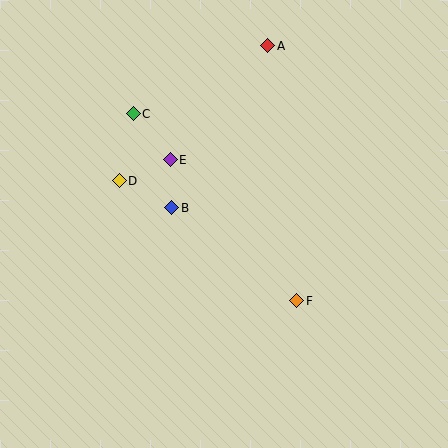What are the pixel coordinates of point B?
Point B is at (172, 208).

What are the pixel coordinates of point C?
Point C is at (133, 114).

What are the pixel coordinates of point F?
Point F is at (297, 301).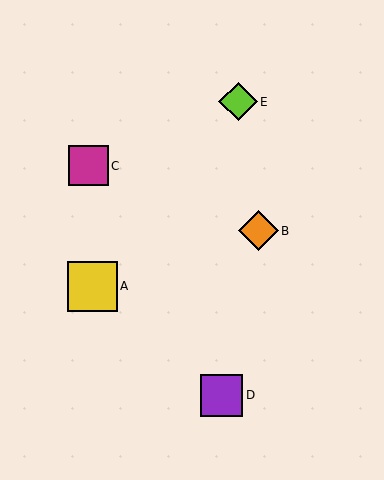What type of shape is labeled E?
Shape E is a lime diamond.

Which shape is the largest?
The yellow square (labeled A) is the largest.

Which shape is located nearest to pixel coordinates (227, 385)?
The purple square (labeled D) at (222, 395) is nearest to that location.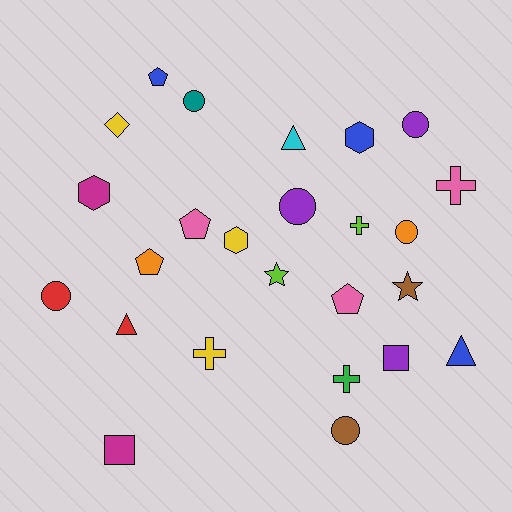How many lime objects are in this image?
There are 2 lime objects.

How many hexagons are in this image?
There are 3 hexagons.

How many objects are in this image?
There are 25 objects.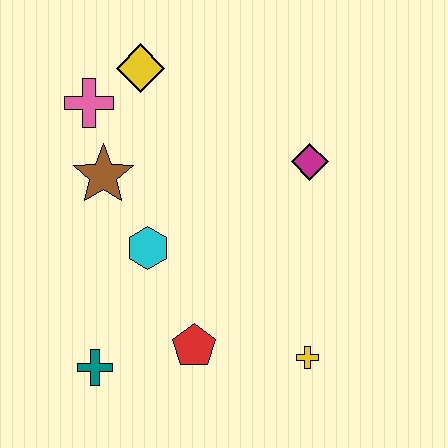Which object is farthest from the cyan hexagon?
The yellow cross is farthest from the cyan hexagon.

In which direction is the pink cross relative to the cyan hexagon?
The pink cross is above the cyan hexagon.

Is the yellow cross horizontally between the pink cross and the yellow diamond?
No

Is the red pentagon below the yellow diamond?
Yes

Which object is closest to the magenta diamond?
The cyan hexagon is closest to the magenta diamond.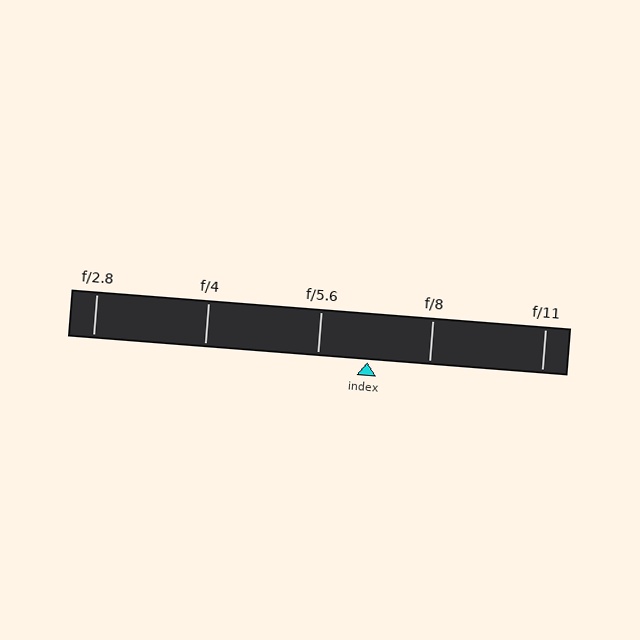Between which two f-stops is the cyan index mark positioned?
The index mark is between f/5.6 and f/8.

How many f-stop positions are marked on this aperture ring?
There are 5 f-stop positions marked.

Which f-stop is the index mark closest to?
The index mark is closest to f/5.6.